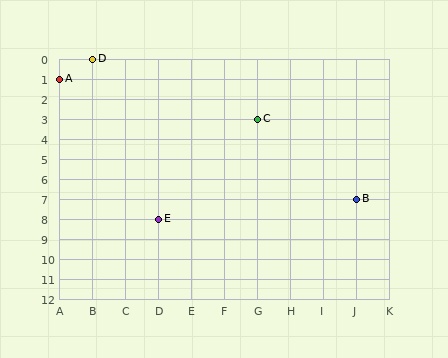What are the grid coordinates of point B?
Point B is at grid coordinates (J, 7).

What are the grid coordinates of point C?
Point C is at grid coordinates (G, 3).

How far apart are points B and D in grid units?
Points B and D are 8 columns and 7 rows apart (about 10.6 grid units diagonally).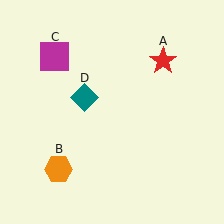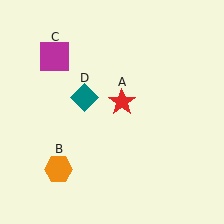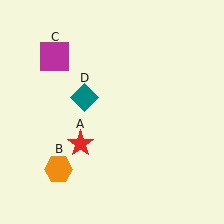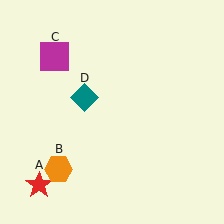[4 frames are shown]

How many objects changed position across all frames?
1 object changed position: red star (object A).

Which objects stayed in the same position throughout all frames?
Orange hexagon (object B) and magenta square (object C) and teal diamond (object D) remained stationary.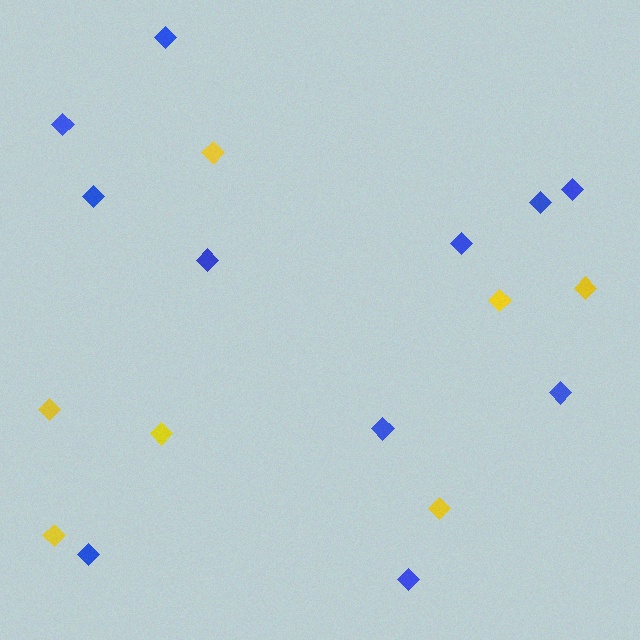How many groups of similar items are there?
There are 2 groups: one group of yellow diamonds (7) and one group of blue diamonds (11).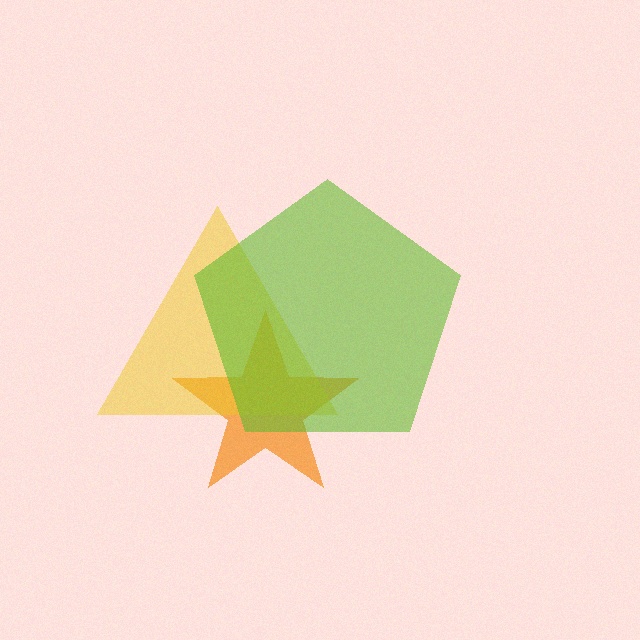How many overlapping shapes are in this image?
There are 3 overlapping shapes in the image.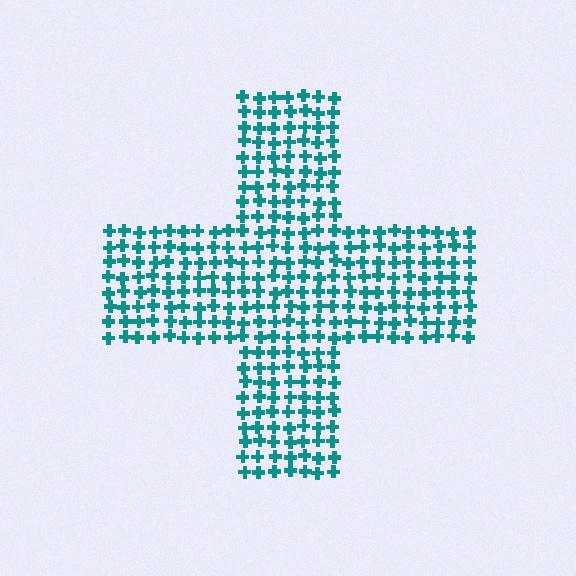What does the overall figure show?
The overall figure shows a cross.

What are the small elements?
The small elements are crosses.